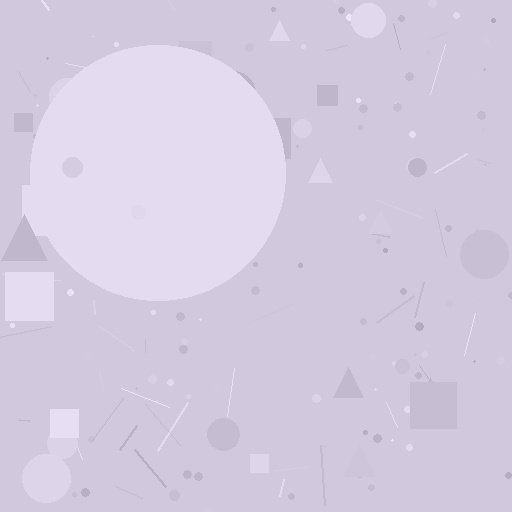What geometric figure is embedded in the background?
A circle is embedded in the background.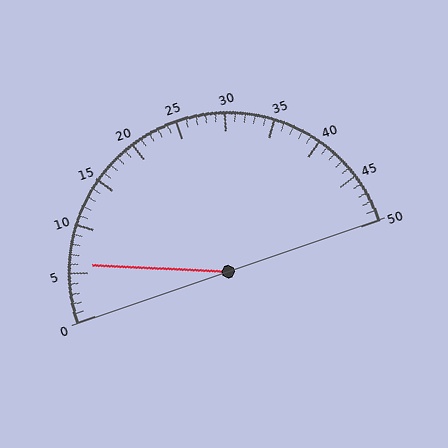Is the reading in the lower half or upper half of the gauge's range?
The reading is in the lower half of the range (0 to 50).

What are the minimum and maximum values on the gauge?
The gauge ranges from 0 to 50.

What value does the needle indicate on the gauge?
The needle indicates approximately 6.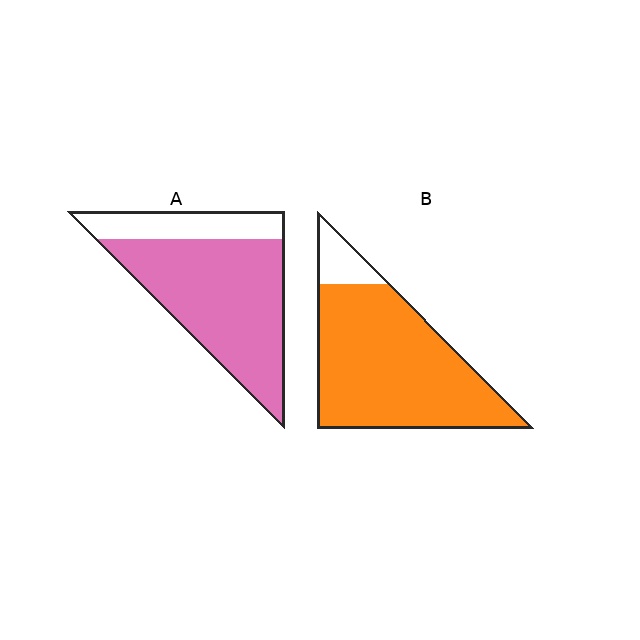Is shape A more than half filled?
Yes.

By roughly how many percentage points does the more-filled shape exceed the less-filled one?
By roughly 15 percentage points (B over A).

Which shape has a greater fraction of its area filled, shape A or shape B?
Shape B.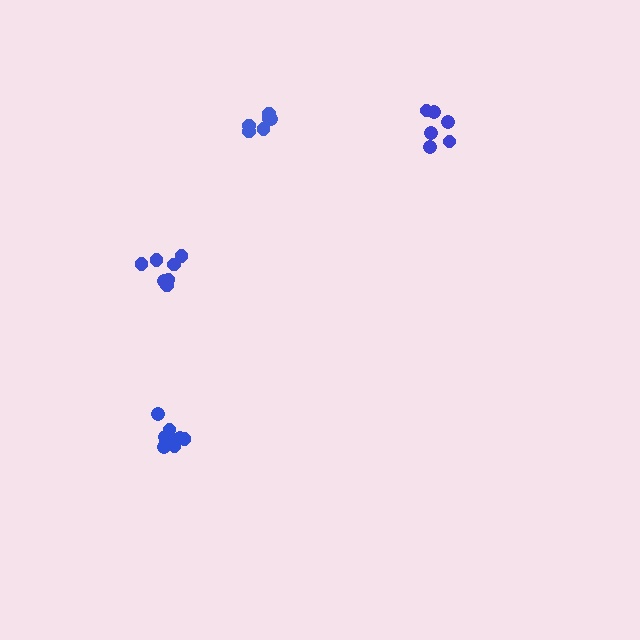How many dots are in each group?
Group 1: 6 dots, Group 2: 6 dots, Group 3: 7 dots, Group 4: 9 dots (28 total).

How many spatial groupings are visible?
There are 4 spatial groupings.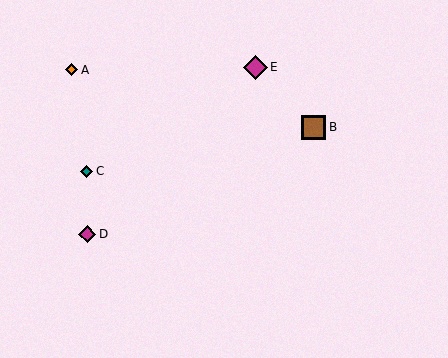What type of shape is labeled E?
Shape E is a magenta diamond.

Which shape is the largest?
The brown square (labeled B) is the largest.